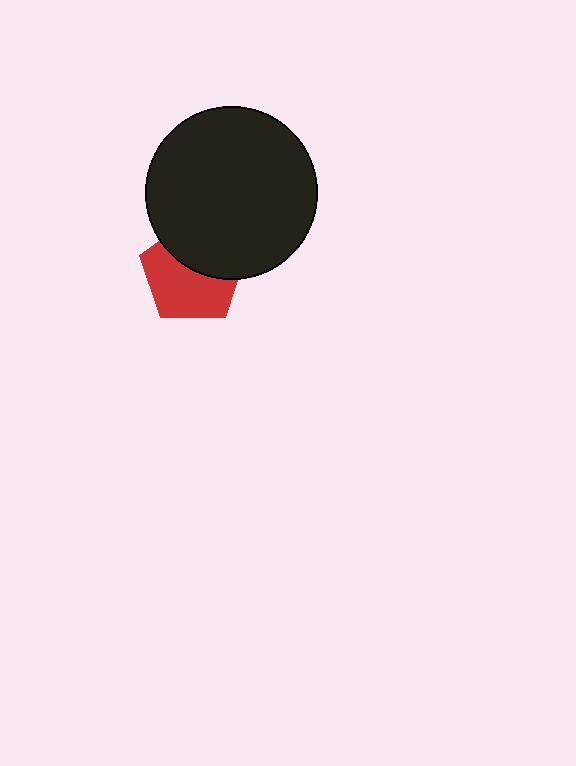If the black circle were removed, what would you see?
You would see the complete red pentagon.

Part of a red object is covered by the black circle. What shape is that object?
It is a pentagon.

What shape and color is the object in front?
The object in front is a black circle.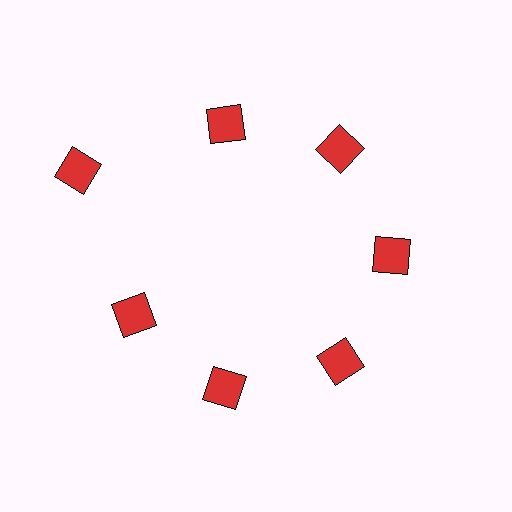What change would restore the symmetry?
The symmetry would be restored by moving it inward, back onto the ring so that all 7 diamonds sit at equal angles and equal distance from the center.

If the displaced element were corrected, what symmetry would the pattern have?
It would have 7-fold rotational symmetry — the pattern would map onto itself every 51 degrees.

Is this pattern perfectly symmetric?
No. The 7 red diamonds are arranged in a ring, but one element near the 10 o'clock position is pushed outward from the center, breaking the 7-fold rotational symmetry.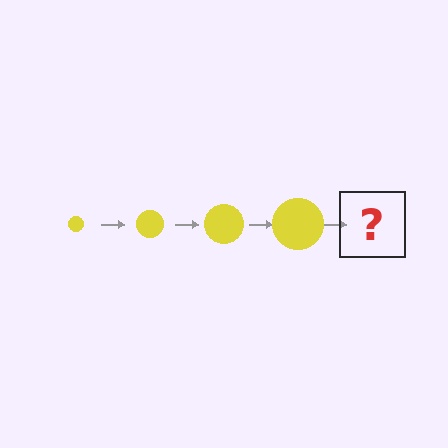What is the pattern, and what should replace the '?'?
The pattern is that the circle gets progressively larger each step. The '?' should be a yellow circle, larger than the previous one.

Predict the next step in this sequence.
The next step is a yellow circle, larger than the previous one.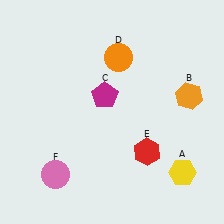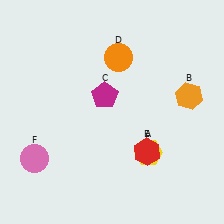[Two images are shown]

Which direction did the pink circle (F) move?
The pink circle (F) moved left.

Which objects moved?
The objects that moved are: the yellow hexagon (A), the pink circle (F).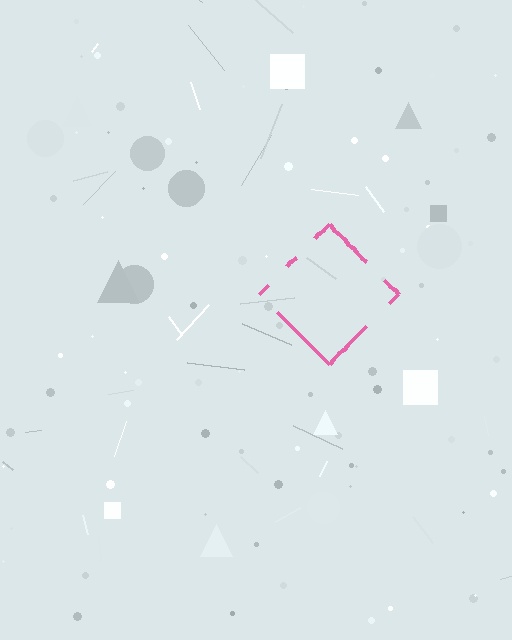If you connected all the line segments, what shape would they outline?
They would outline a diamond.